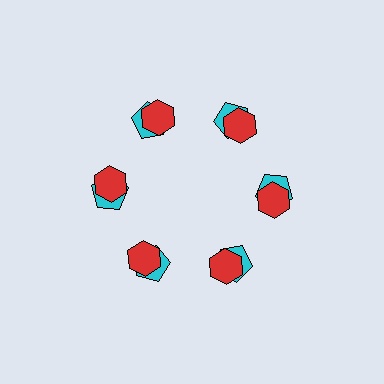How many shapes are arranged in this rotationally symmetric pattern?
There are 12 shapes, arranged in 6 groups of 2.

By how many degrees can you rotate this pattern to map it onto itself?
The pattern maps onto itself every 60 degrees of rotation.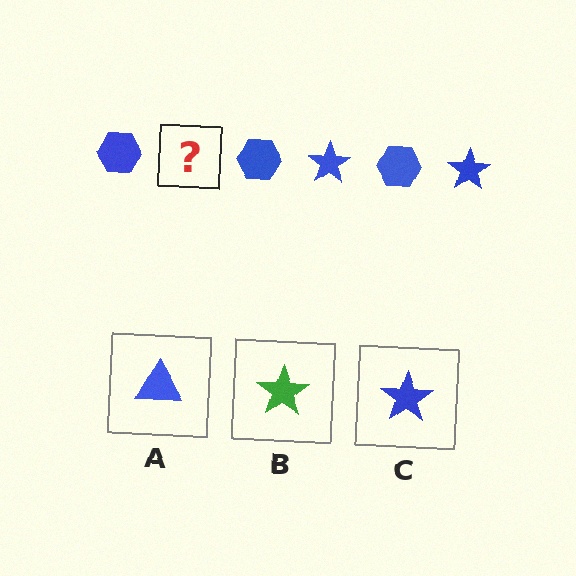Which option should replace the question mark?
Option C.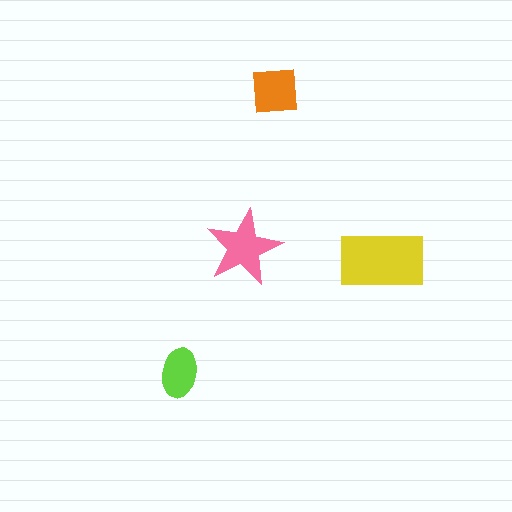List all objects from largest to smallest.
The yellow rectangle, the pink star, the orange square, the lime ellipse.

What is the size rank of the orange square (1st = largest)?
3rd.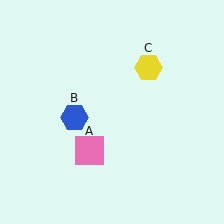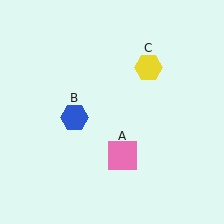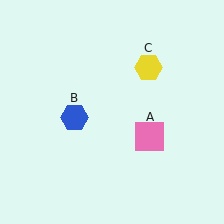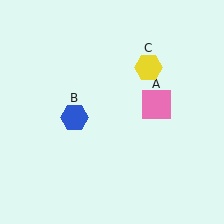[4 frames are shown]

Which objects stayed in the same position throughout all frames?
Blue hexagon (object B) and yellow hexagon (object C) remained stationary.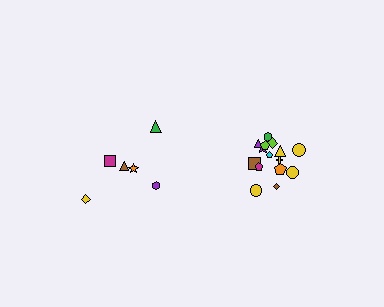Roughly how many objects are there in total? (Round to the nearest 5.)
Roughly 20 objects in total.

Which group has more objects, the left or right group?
The right group.